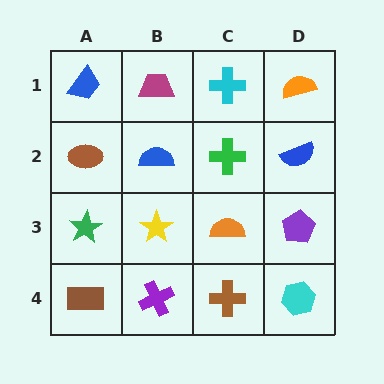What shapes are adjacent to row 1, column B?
A blue semicircle (row 2, column B), a blue trapezoid (row 1, column A), a cyan cross (row 1, column C).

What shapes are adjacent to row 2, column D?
An orange semicircle (row 1, column D), a purple pentagon (row 3, column D), a green cross (row 2, column C).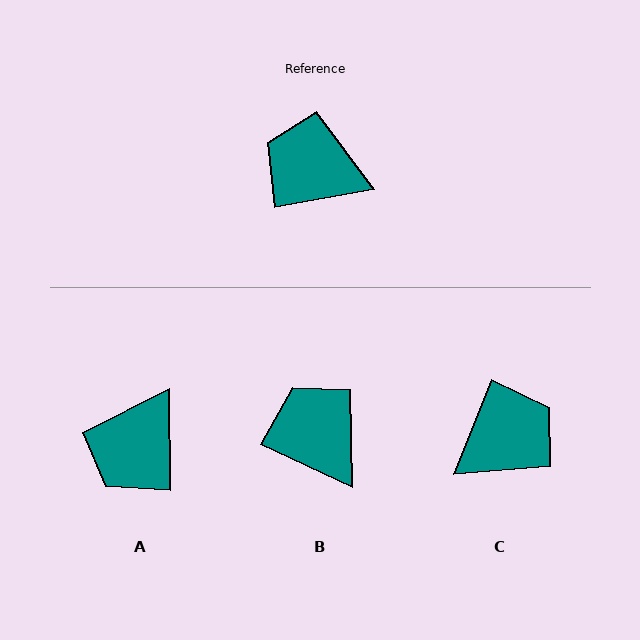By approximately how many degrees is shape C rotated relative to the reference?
Approximately 122 degrees clockwise.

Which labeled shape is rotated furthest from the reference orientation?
C, about 122 degrees away.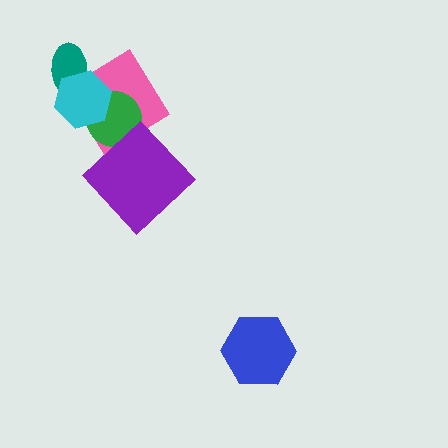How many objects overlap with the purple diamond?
0 objects overlap with the purple diamond.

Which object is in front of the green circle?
The cyan hexagon is in front of the green circle.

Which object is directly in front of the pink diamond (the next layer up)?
The green circle is directly in front of the pink diamond.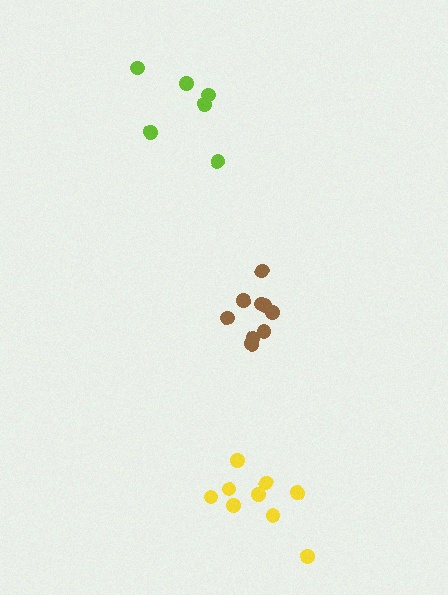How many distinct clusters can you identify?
There are 3 distinct clusters.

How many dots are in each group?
Group 1: 9 dots, Group 2: 9 dots, Group 3: 6 dots (24 total).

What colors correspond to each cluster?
The clusters are colored: brown, yellow, lime.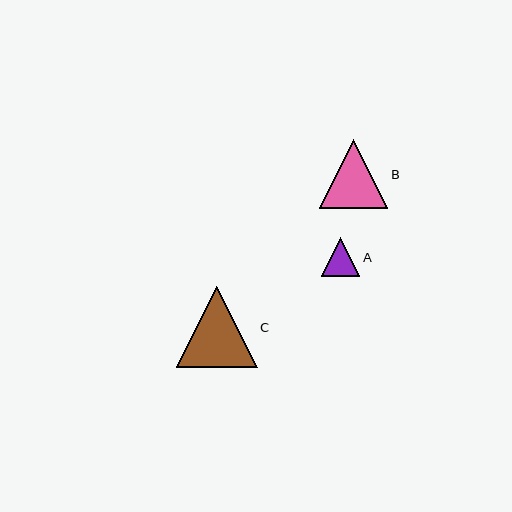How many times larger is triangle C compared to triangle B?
Triangle C is approximately 1.2 times the size of triangle B.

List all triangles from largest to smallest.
From largest to smallest: C, B, A.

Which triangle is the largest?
Triangle C is the largest with a size of approximately 81 pixels.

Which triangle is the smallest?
Triangle A is the smallest with a size of approximately 38 pixels.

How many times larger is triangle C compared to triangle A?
Triangle C is approximately 2.1 times the size of triangle A.